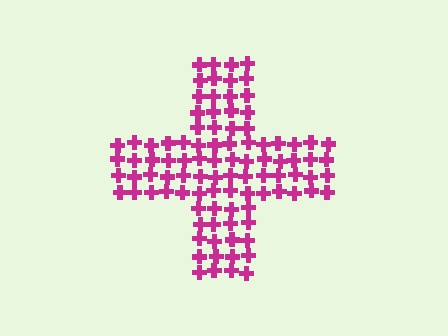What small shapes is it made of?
It is made of small crosses.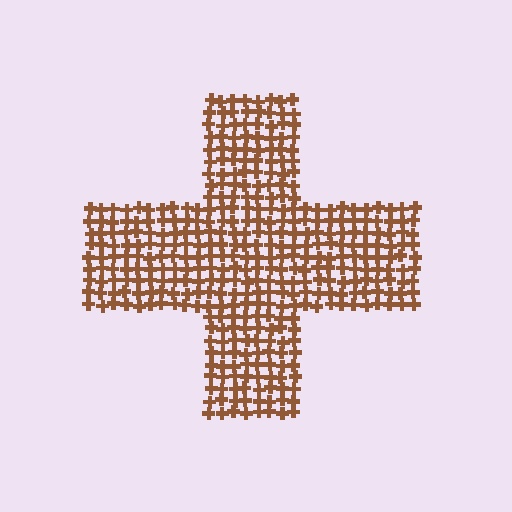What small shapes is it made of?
It is made of small crosses.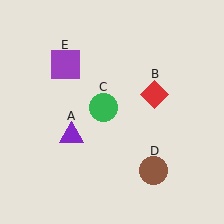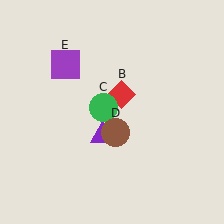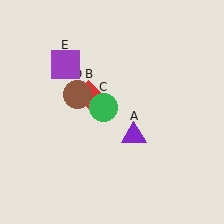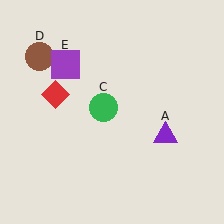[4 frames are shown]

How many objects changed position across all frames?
3 objects changed position: purple triangle (object A), red diamond (object B), brown circle (object D).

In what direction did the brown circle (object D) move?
The brown circle (object D) moved up and to the left.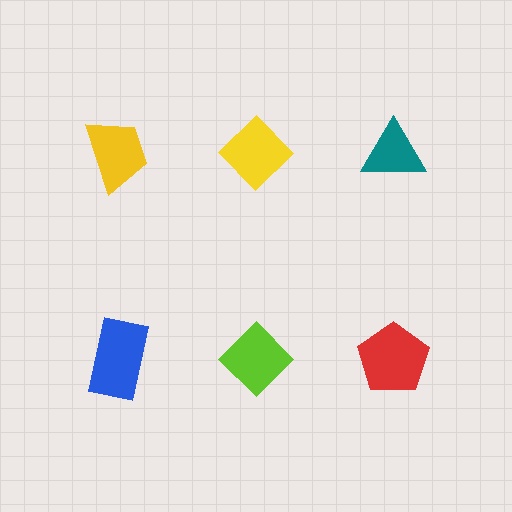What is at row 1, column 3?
A teal triangle.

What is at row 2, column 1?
A blue rectangle.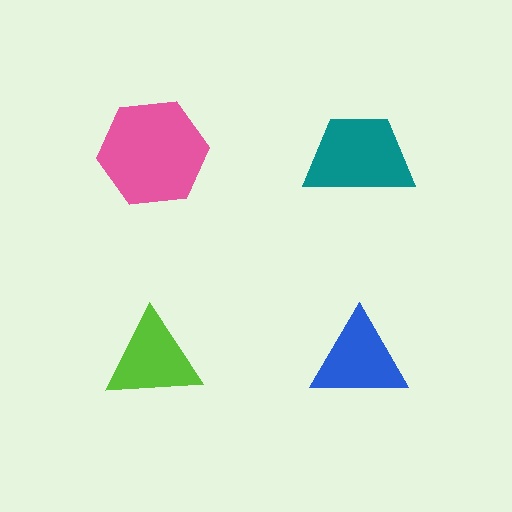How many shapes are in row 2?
2 shapes.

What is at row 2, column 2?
A blue triangle.